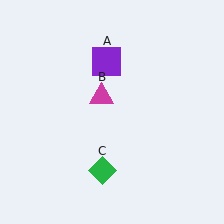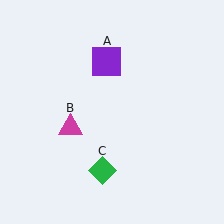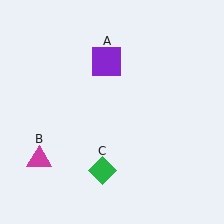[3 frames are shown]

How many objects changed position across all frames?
1 object changed position: magenta triangle (object B).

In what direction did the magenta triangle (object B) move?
The magenta triangle (object B) moved down and to the left.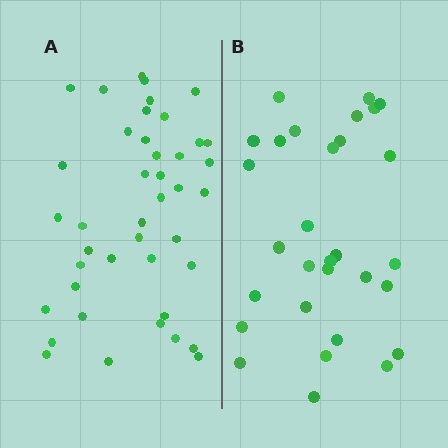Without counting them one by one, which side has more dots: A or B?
Region A (the left region) has more dots.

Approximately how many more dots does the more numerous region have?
Region A has roughly 12 or so more dots than region B.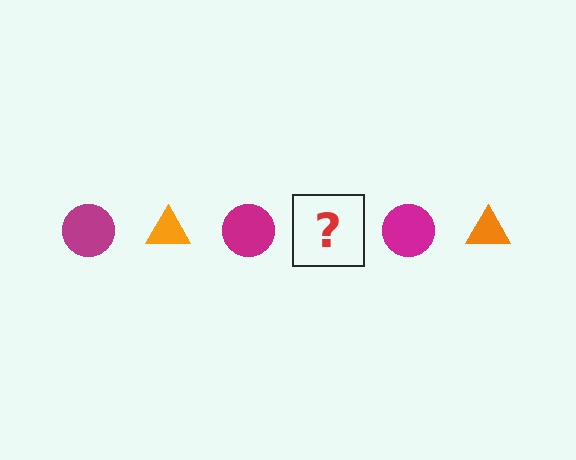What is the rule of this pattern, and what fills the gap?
The rule is that the pattern alternates between magenta circle and orange triangle. The gap should be filled with an orange triangle.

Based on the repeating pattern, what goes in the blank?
The blank should be an orange triangle.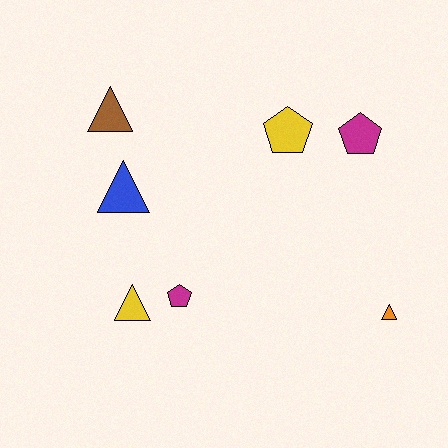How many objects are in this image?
There are 7 objects.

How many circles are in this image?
There are no circles.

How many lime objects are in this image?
There are no lime objects.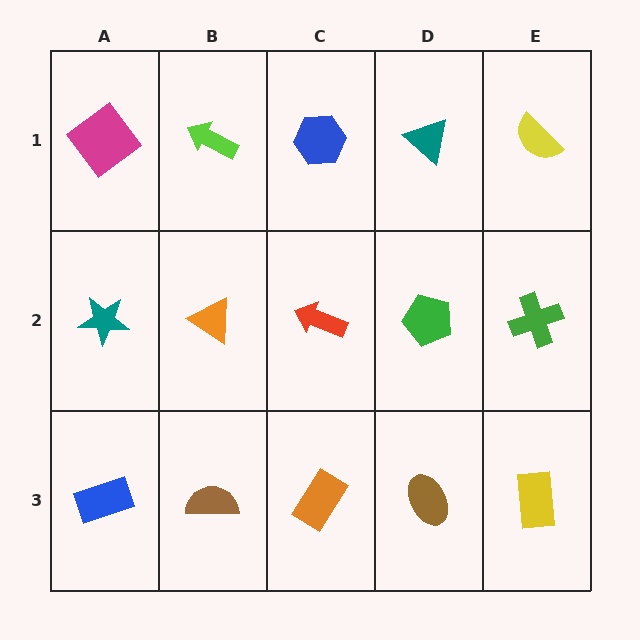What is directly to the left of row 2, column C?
An orange triangle.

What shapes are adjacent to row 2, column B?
A lime arrow (row 1, column B), a brown semicircle (row 3, column B), a teal star (row 2, column A), a red arrow (row 2, column C).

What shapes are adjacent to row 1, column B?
An orange triangle (row 2, column B), a magenta diamond (row 1, column A), a blue hexagon (row 1, column C).